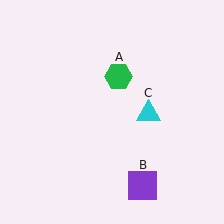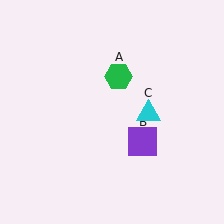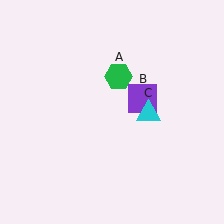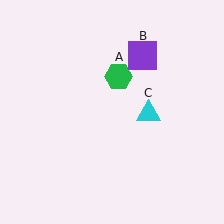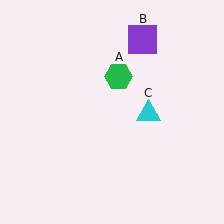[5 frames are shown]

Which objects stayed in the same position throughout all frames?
Green hexagon (object A) and cyan triangle (object C) remained stationary.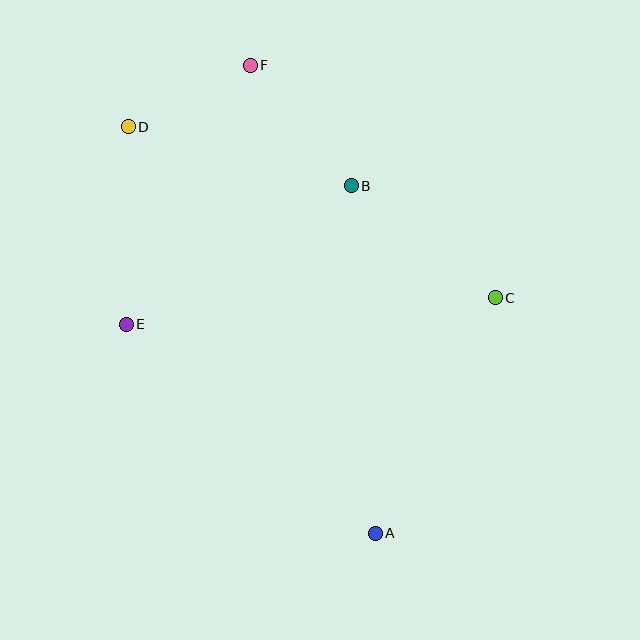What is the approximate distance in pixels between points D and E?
The distance between D and E is approximately 197 pixels.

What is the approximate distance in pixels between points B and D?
The distance between B and D is approximately 231 pixels.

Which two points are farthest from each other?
Points A and F are farthest from each other.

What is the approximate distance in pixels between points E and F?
The distance between E and F is approximately 287 pixels.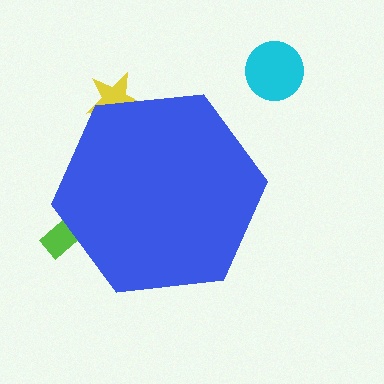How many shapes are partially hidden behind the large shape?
2 shapes are partially hidden.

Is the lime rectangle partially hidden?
Yes, the lime rectangle is partially hidden behind the blue hexagon.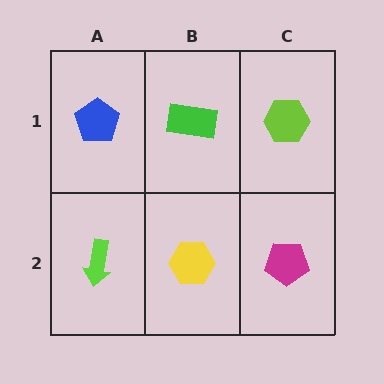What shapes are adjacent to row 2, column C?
A lime hexagon (row 1, column C), a yellow hexagon (row 2, column B).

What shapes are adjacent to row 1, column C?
A magenta pentagon (row 2, column C), a green rectangle (row 1, column B).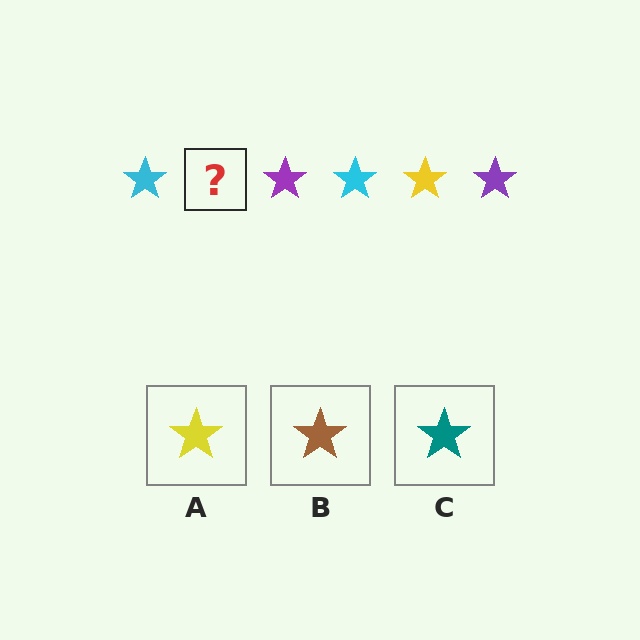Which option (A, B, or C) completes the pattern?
A.